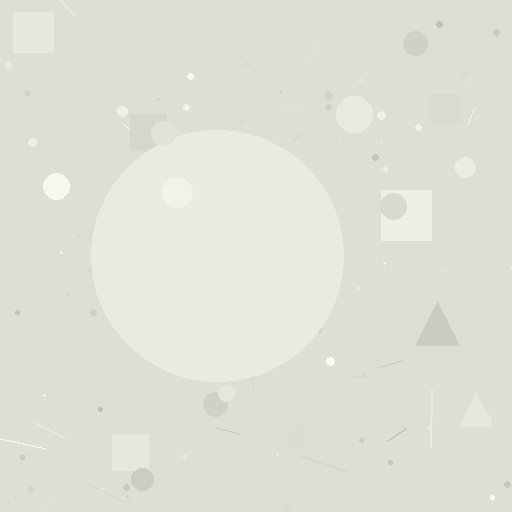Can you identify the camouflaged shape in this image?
The camouflaged shape is a circle.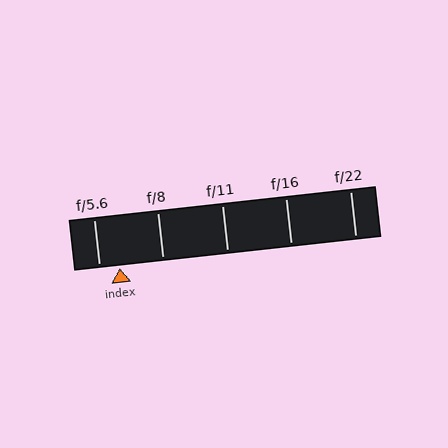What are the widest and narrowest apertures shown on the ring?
The widest aperture shown is f/5.6 and the narrowest is f/22.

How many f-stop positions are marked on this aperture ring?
There are 5 f-stop positions marked.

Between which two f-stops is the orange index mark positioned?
The index mark is between f/5.6 and f/8.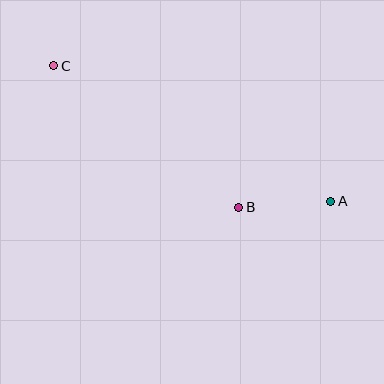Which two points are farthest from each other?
Points A and C are farthest from each other.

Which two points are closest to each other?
Points A and B are closest to each other.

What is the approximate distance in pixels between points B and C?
The distance between B and C is approximately 233 pixels.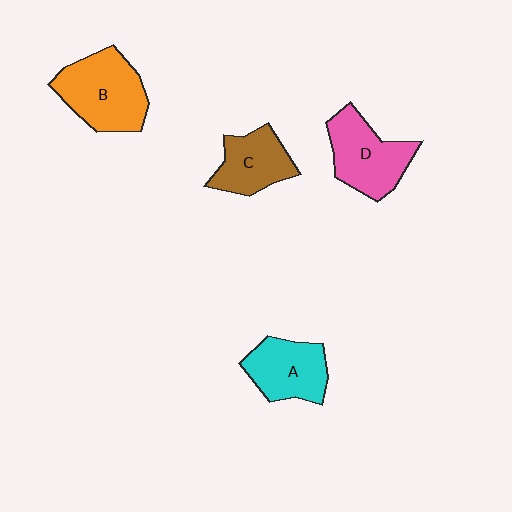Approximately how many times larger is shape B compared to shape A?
Approximately 1.3 times.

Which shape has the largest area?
Shape B (orange).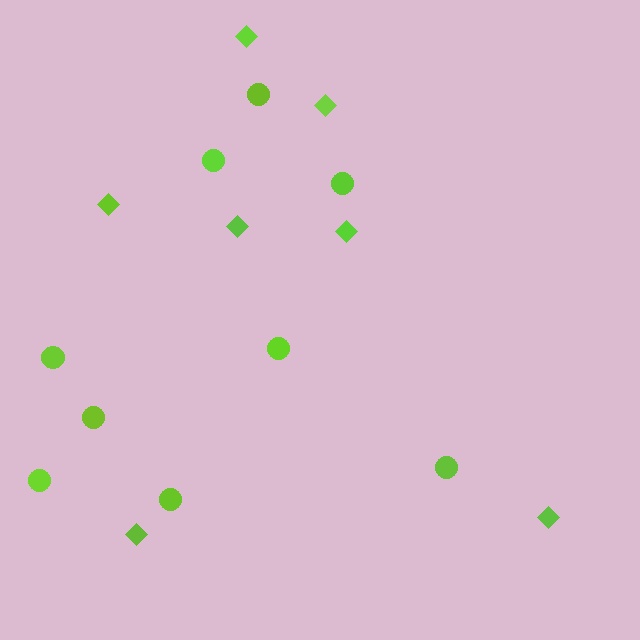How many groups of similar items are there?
There are 2 groups: one group of diamonds (7) and one group of circles (9).